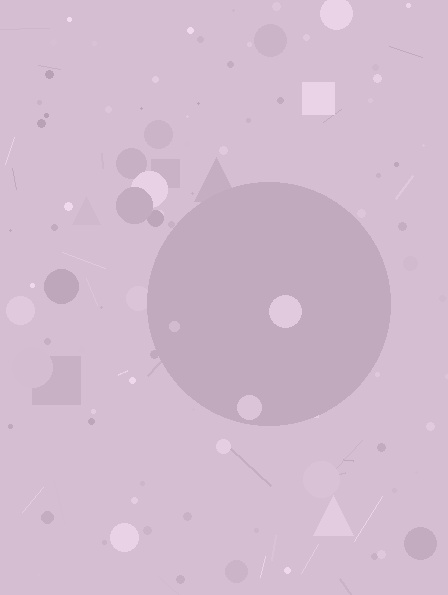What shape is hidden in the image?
A circle is hidden in the image.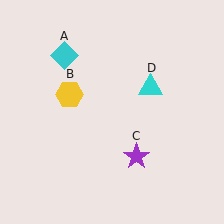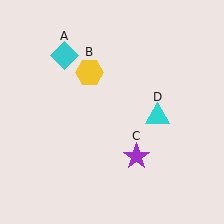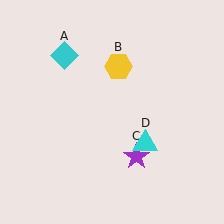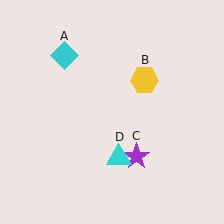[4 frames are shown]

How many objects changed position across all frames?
2 objects changed position: yellow hexagon (object B), cyan triangle (object D).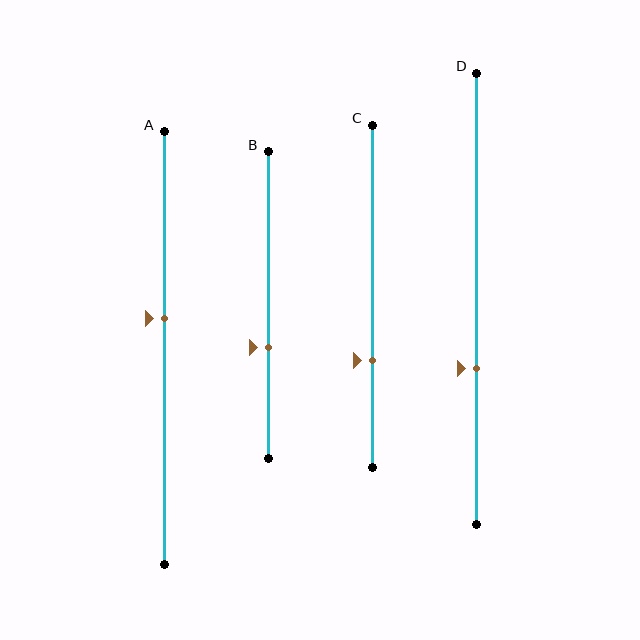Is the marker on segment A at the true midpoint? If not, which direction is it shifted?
No, the marker on segment A is shifted upward by about 7% of the segment length.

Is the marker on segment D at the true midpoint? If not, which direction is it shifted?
No, the marker on segment D is shifted downward by about 16% of the segment length.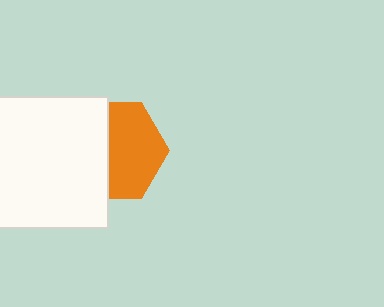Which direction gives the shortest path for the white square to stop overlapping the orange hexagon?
Moving left gives the shortest separation.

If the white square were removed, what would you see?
You would see the complete orange hexagon.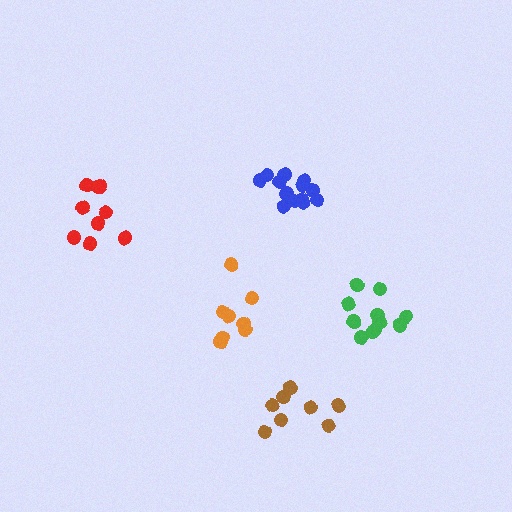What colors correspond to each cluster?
The clusters are colored: blue, green, orange, brown, red.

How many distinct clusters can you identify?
There are 5 distinct clusters.